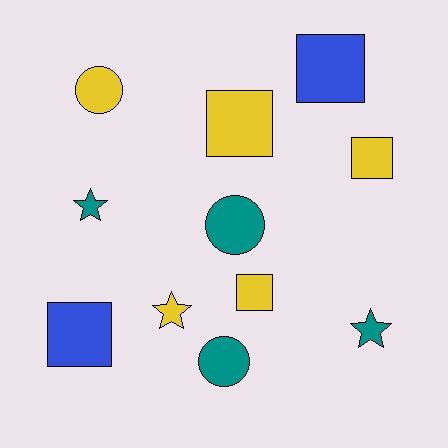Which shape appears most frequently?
Square, with 5 objects.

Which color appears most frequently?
Yellow, with 5 objects.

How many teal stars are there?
There are 2 teal stars.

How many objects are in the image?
There are 11 objects.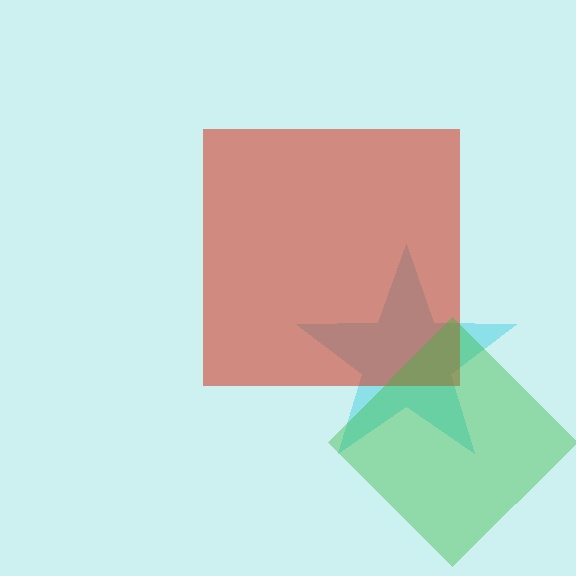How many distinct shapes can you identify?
There are 3 distinct shapes: a cyan star, a red square, a green diamond.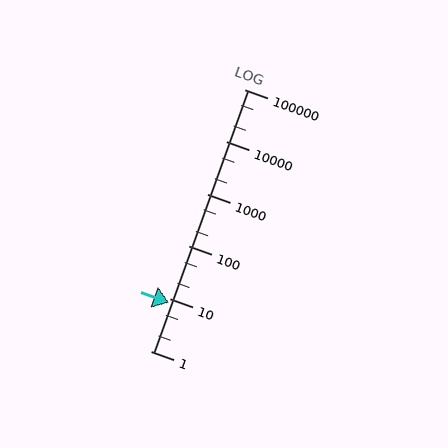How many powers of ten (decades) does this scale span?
The scale spans 5 decades, from 1 to 100000.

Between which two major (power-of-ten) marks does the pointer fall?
The pointer is between 1 and 10.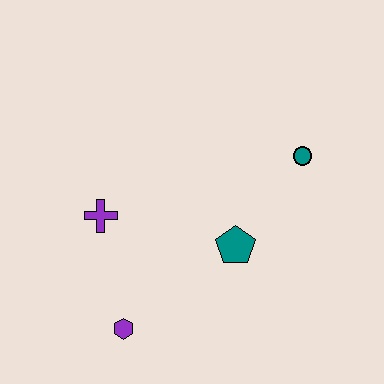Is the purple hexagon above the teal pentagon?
No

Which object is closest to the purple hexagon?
The purple cross is closest to the purple hexagon.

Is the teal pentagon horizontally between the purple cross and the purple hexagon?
No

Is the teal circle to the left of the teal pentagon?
No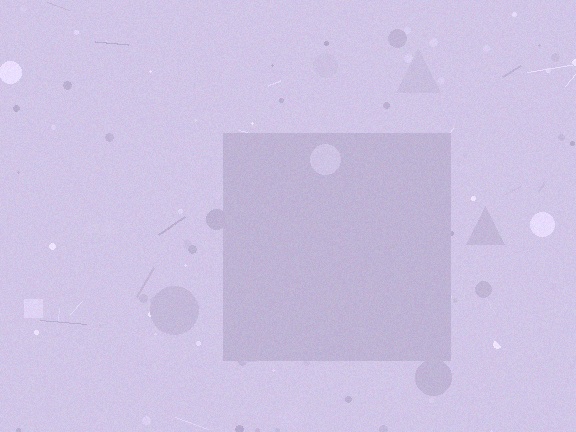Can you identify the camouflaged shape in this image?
The camouflaged shape is a square.